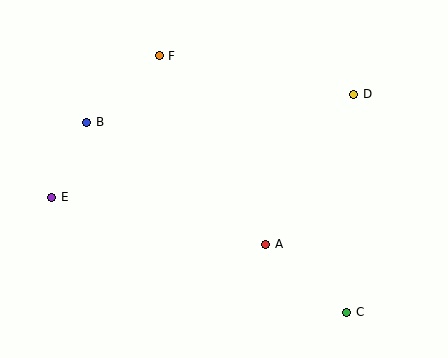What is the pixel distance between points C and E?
The distance between C and E is 317 pixels.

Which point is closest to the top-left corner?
Point B is closest to the top-left corner.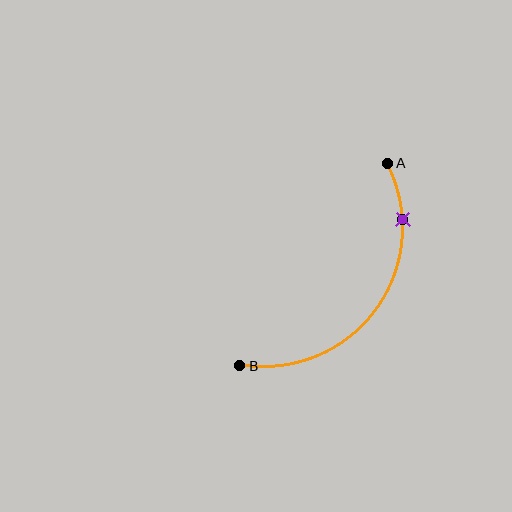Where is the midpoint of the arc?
The arc midpoint is the point on the curve farthest from the straight line joining A and B. It sits below and to the right of that line.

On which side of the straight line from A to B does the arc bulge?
The arc bulges below and to the right of the straight line connecting A and B.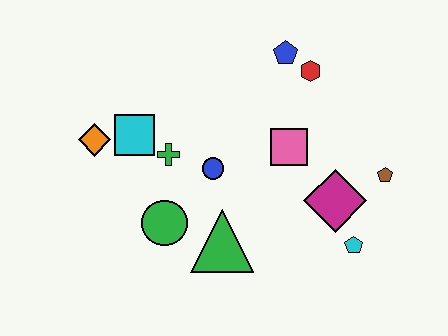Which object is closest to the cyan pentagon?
The magenta diamond is closest to the cyan pentagon.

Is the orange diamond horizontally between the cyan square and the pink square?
No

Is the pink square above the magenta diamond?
Yes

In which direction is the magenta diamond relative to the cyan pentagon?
The magenta diamond is above the cyan pentagon.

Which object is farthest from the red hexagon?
The orange diamond is farthest from the red hexagon.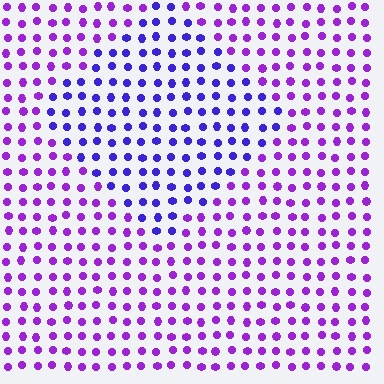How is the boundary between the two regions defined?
The boundary is defined purely by a slight shift in hue (about 33 degrees). Spacing, size, and orientation are identical on both sides.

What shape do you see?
I see a diamond.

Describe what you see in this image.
The image is filled with small purple elements in a uniform arrangement. A diamond-shaped region is visible where the elements are tinted to a slightly different hue, forming a subtle color boundary.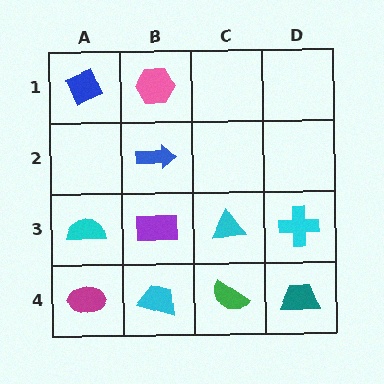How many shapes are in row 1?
2 shapes.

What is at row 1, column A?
A blue diamond.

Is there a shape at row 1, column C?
No, that cell is empty.